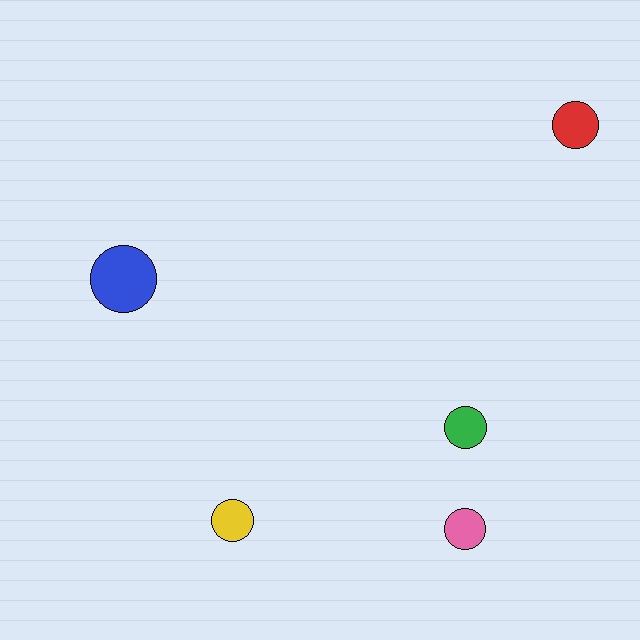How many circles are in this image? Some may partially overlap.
There are 5 circles.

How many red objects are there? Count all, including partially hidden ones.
There is 1 red object.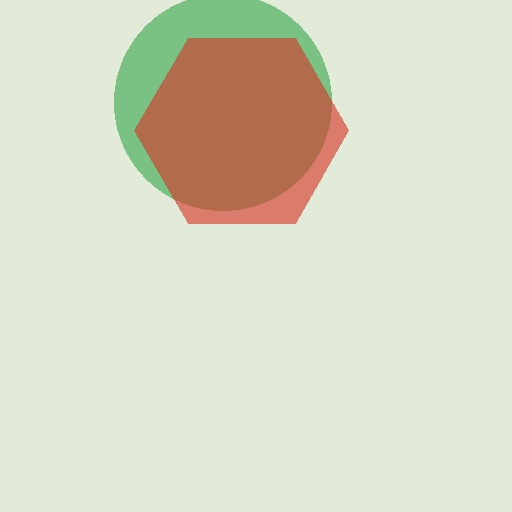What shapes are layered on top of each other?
The layered shapes are: a green circle, a red hexagon.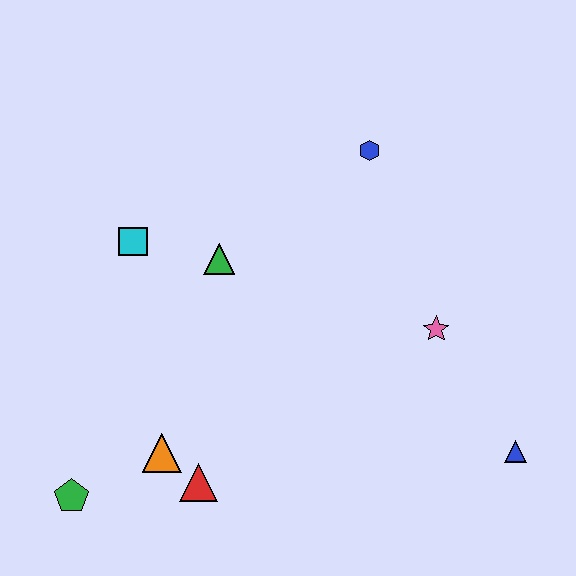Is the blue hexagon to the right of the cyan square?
Yes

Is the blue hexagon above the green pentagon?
Yes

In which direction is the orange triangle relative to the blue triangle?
The orange triangle is to the left of the blue triangle.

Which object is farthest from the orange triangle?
The blue hexagon is farthest from the orange triangle.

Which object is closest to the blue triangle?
The pink star is closest to the blue triangle.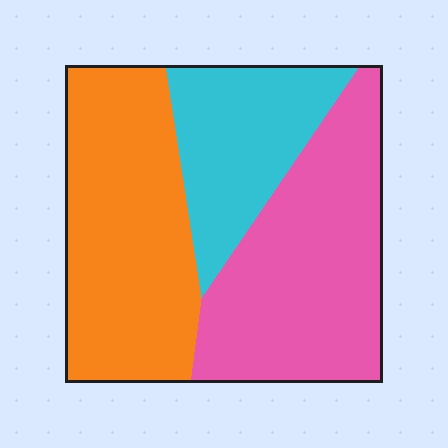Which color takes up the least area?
Cyan, at roughly 20%.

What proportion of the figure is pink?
Pink takes up about two fifths (2/5) of the figure.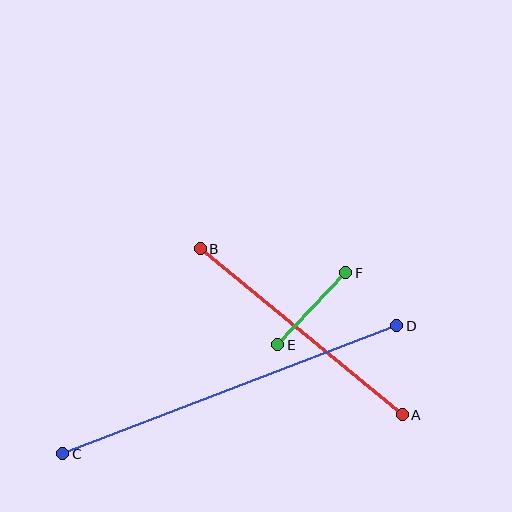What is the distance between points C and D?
The distance is approximately 358 pixels.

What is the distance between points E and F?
The distance is approximately 99 pixels.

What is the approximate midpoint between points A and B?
The midpoint is at approximately (301, 332) pixels.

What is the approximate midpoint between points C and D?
The midpoint is at approximately (230, 390) pixels.